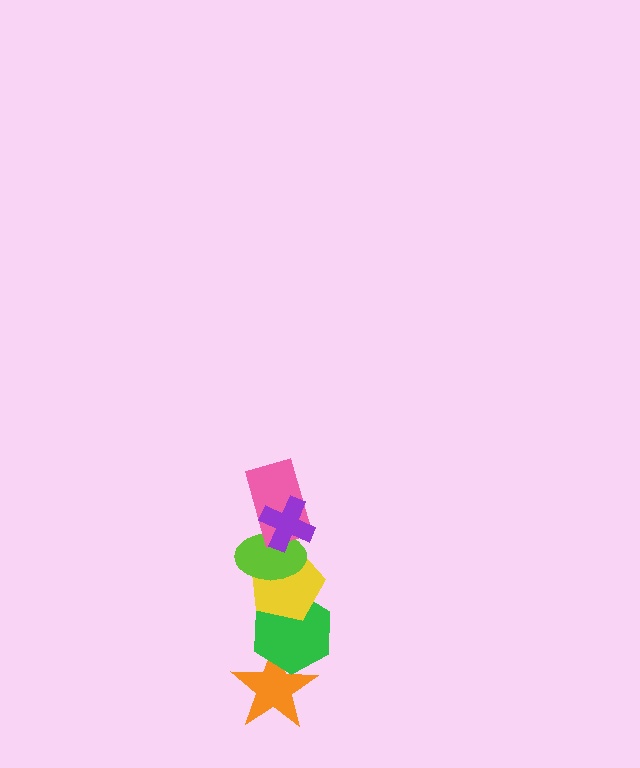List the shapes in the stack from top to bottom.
From top to bottom: the purple cross, the pink rectangle, the lime ellipse, the yellow pentagon, the green hexagon, the orange star.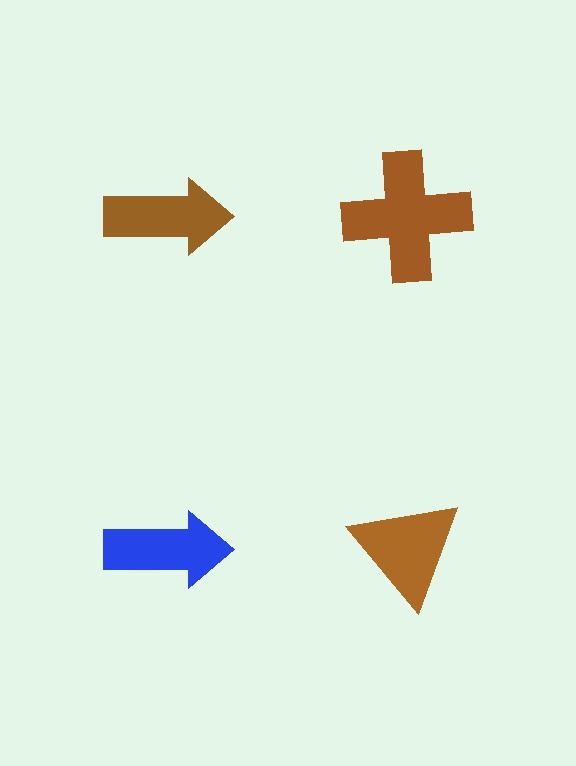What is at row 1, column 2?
A brown cross.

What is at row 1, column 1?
A brown arrow.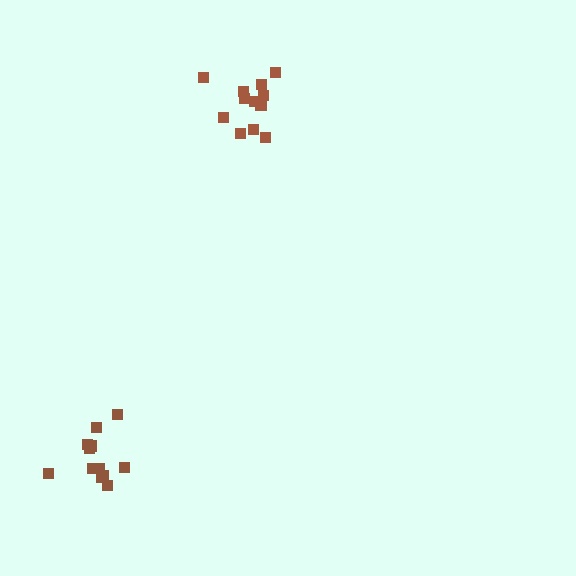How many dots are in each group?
Group 1: 12 dots, Group 2: 12 dots (24 total).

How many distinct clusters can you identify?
There are 2 distinct clusters.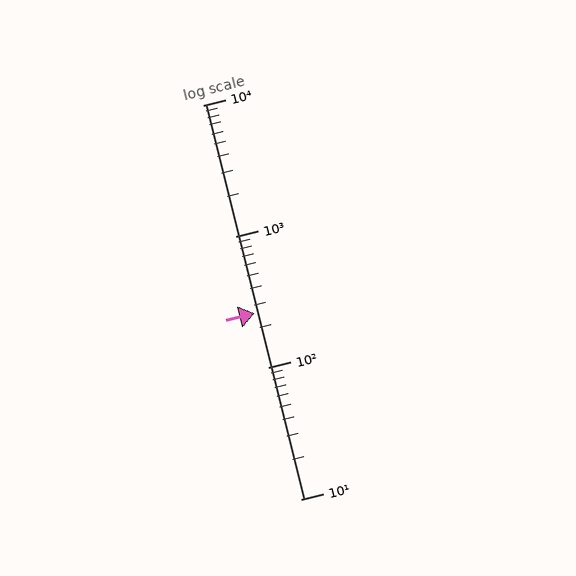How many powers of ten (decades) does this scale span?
The scale spans 3 decades, from 10 to 10000.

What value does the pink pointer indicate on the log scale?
The pointer indicates approximately 260.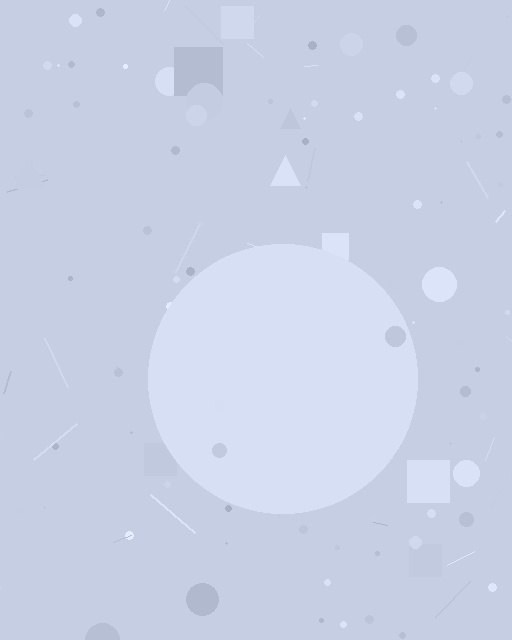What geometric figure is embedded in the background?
A circle is embedded in the background.